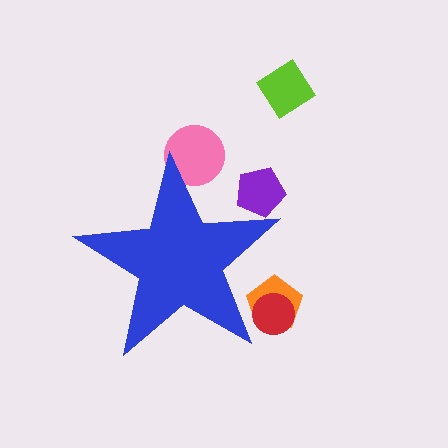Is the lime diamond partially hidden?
No, the lime diamond is fully visible.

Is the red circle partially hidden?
Yes, the red circle is partially hidden behind the blue star.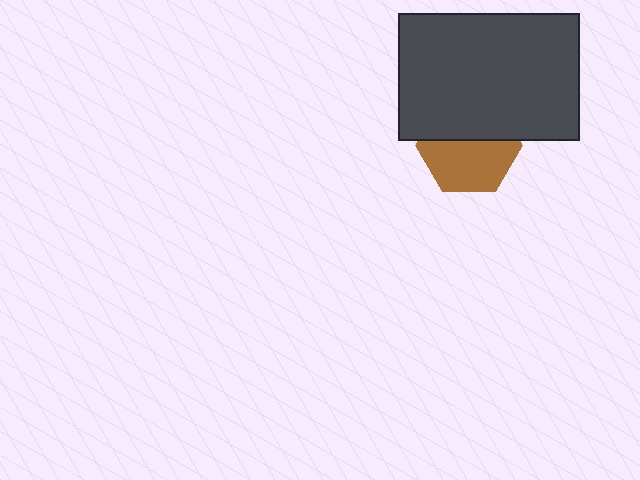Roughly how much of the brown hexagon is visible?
About half of it is visible (roughly 56%).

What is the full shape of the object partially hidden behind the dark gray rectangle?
The partially hidden object is a brown hexagon.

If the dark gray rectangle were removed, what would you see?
You would see the complete brown hexagon.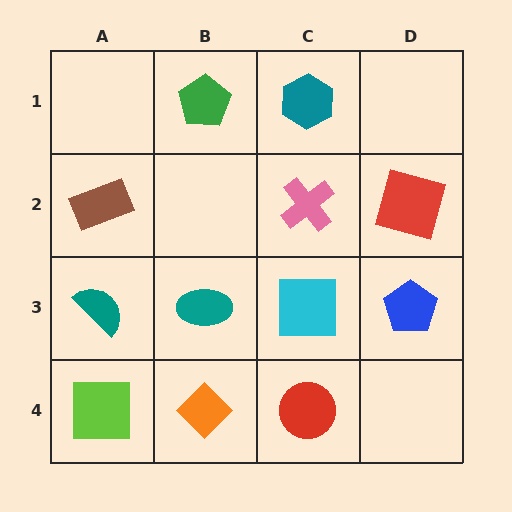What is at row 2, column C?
A pink cross.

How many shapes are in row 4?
3 shapes.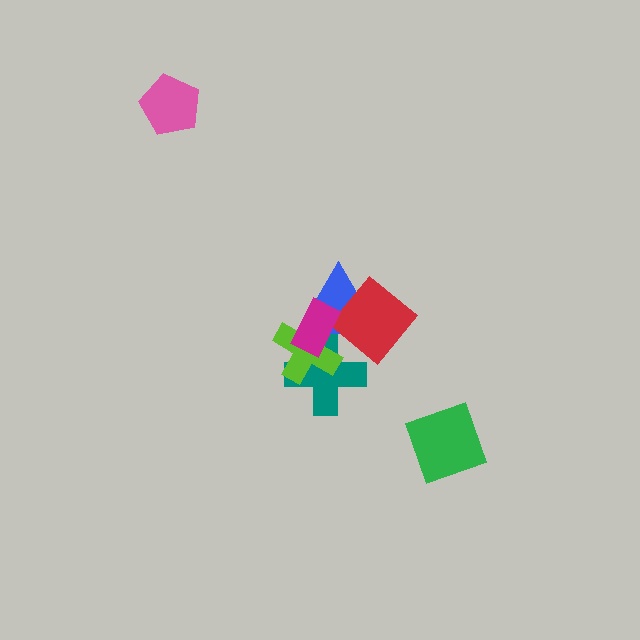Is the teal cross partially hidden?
Yes, it is partially covered by another shape.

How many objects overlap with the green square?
0 objects overlap with the green square.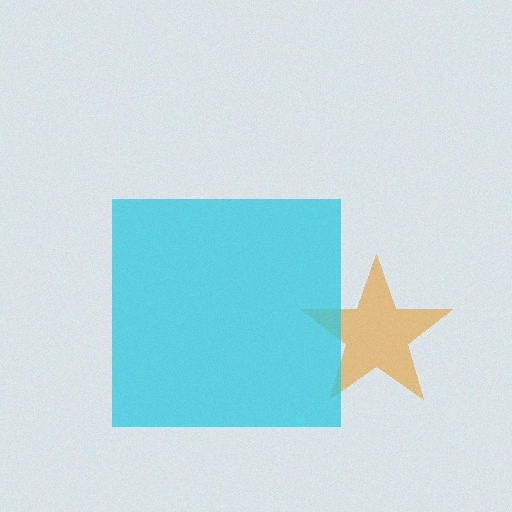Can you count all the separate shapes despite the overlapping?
Yes, there are 2 separate shapes.